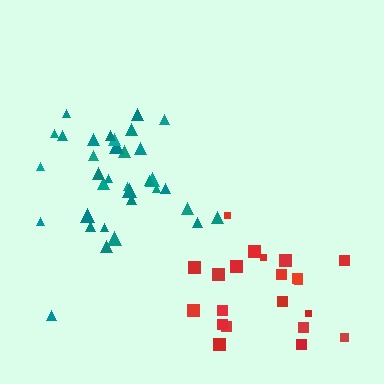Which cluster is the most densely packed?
Teal.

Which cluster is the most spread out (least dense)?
Red.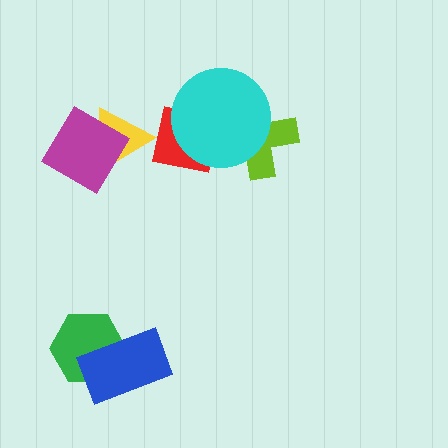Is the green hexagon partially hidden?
Yes, it is partially covered by another shape.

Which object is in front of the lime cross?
The cyan circle is in front of the lime cross.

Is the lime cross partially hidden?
Yes, it is partially covered by another shape.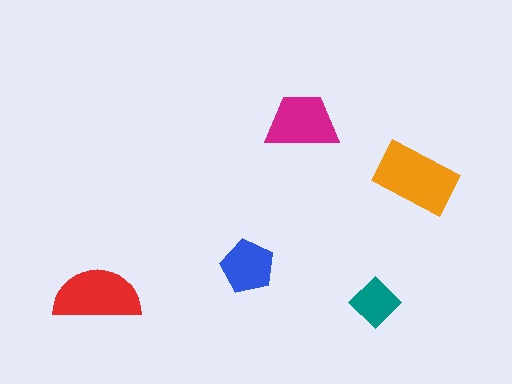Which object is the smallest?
The teal diamond.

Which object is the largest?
The orange rectangle.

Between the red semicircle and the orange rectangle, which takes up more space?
The orange rectangle.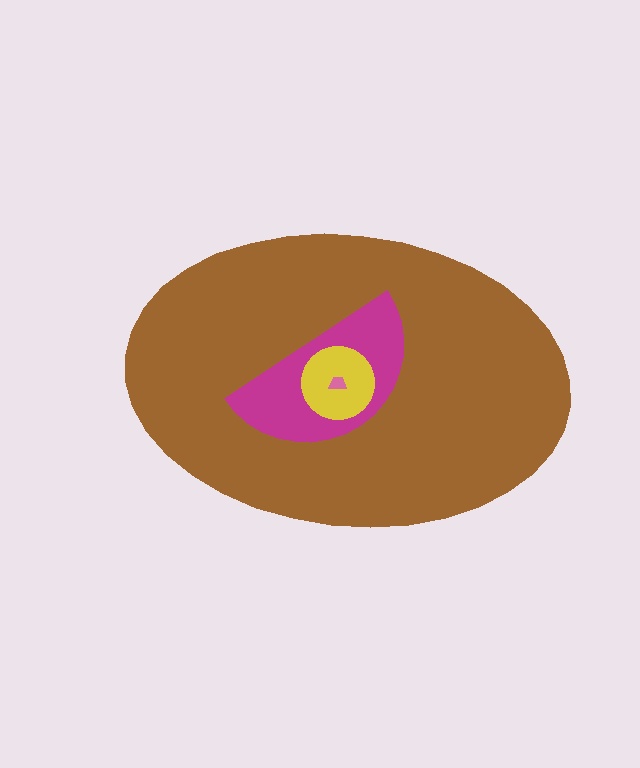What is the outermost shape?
The brown ellipse.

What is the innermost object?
The pink trapezoid.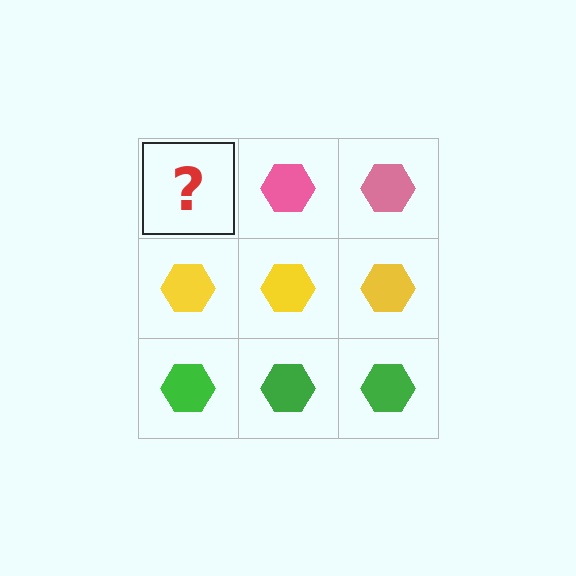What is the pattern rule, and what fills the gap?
The rule is that each row has a consistent color. The gap should be filled with a pink hexagon.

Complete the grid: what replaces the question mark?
The question mark should be replaced with a pink hexagon.